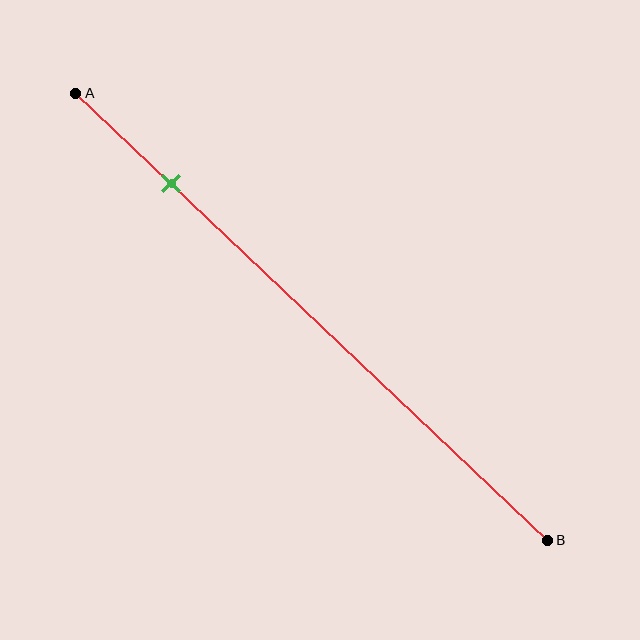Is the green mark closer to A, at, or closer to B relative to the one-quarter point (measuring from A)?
The green mark is closer to point A than the one-quarter point of segment AB.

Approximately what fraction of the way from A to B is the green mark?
The green mark is approximately 20% of the way from A to B.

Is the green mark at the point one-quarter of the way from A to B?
No, the mark is at about 20% from A, not at the 25% one-quarter point.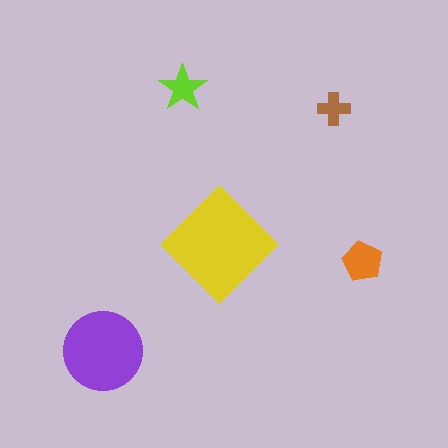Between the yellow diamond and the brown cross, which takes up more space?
The yellow diamond.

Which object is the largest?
The yellow diamond.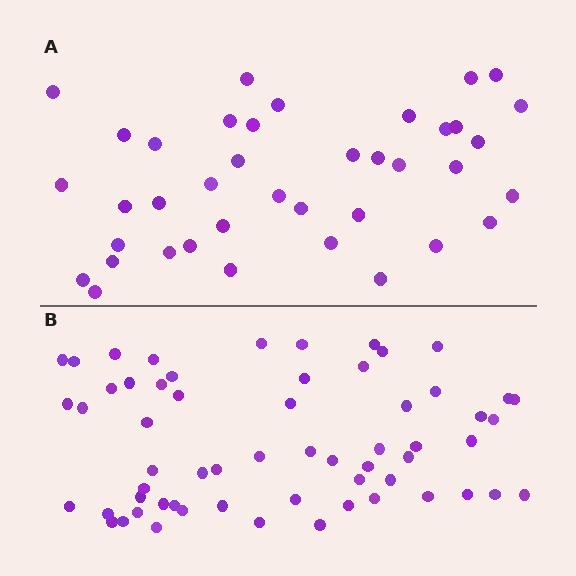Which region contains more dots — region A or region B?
Region B (the bottom region) has more dots.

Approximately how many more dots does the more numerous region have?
Region B has approximately 20 more dots than region A.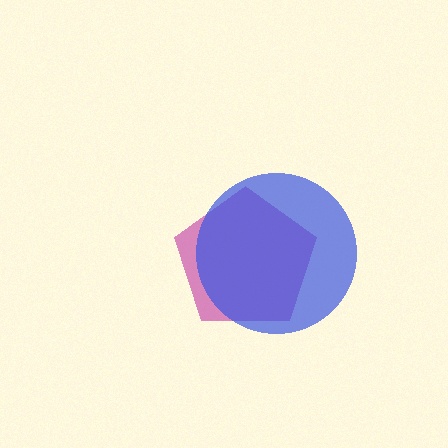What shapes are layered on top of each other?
The layered shapes are: a magenta pentagon, a blue circle.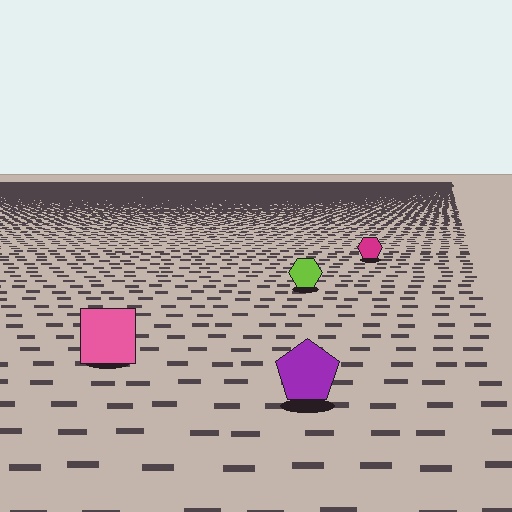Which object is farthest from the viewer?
The magenta hexagon is farthest from the viewer. It appears smaller and the ground texture around it is denser.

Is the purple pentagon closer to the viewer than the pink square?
Yes. The purple pentagon is closer — you can tell from the texture gradient: the ground texture is coarser near it.